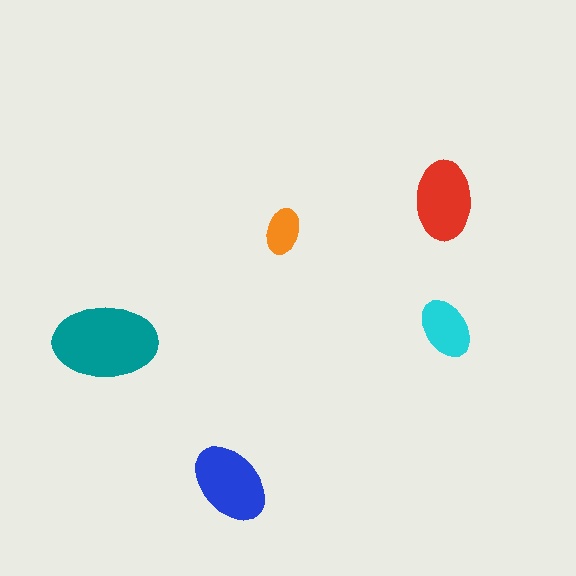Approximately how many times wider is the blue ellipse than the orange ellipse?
About 2 times wider.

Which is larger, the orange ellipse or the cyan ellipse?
The cyan one.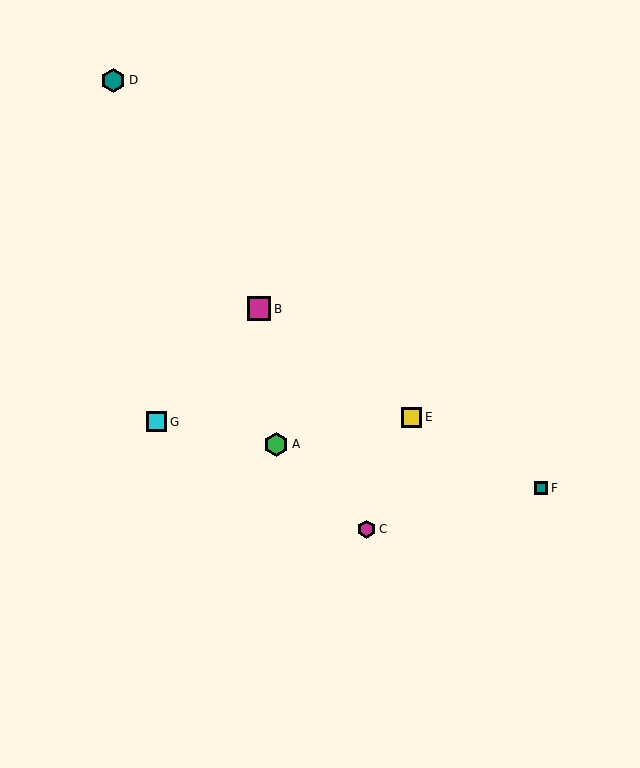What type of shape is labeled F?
Shape F is a teal square.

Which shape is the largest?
The teal hexagon (labeled D) is the largest.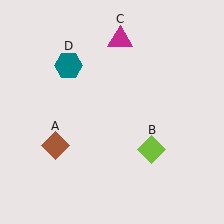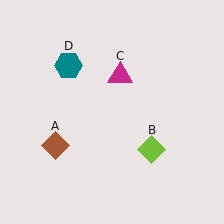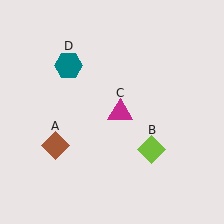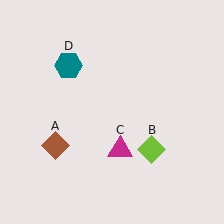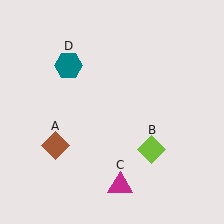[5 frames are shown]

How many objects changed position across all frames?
1 object changed position: magenta triangle (object C).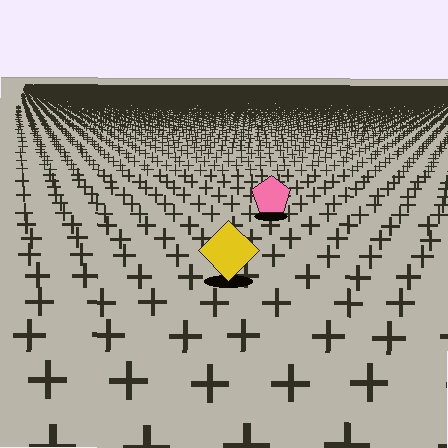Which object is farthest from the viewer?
The pink pentagon is farthest from the viewer. It appears smaller and the ground texture around it is denser.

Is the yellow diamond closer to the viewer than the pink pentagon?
Yes. The yellow diamond is closer — you can tell from the texture gradient: the ground texture is coarser near it.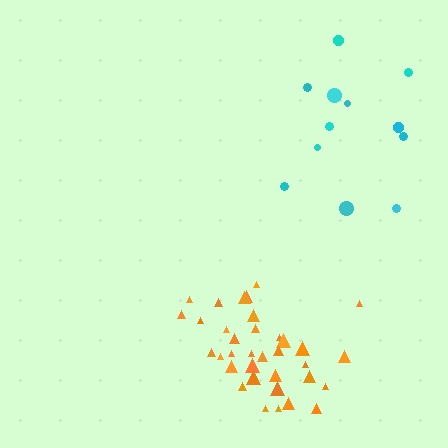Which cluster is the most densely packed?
Orange.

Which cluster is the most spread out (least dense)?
Cyan.